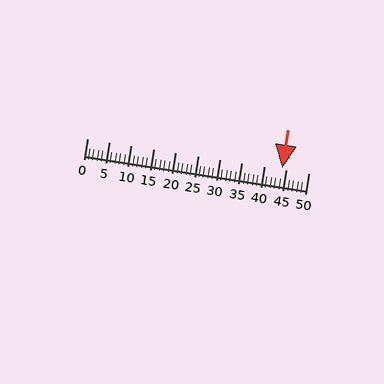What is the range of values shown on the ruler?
The ruler shows values from 0 to 50.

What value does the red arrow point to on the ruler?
The red arrow points to approximately 44.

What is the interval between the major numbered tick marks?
The major tick marks are spaced 5 units apart.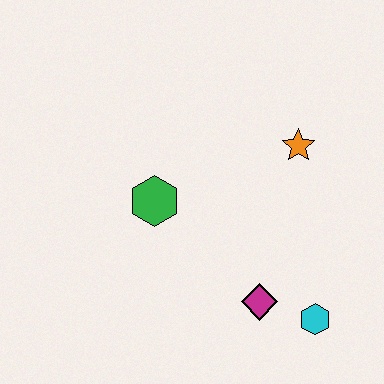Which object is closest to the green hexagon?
The magenta diamond is closest to the green hexagon.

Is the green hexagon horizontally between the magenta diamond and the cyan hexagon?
No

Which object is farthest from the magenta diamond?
The orange star is farthest from the magenta diamond.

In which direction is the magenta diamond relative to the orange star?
The magenta diamond is below the orange star.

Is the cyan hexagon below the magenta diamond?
Yes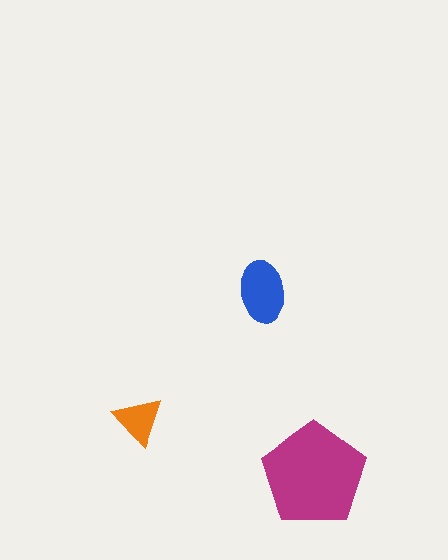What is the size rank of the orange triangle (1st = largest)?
3rd.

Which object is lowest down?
The magenta pentagon is bottommost.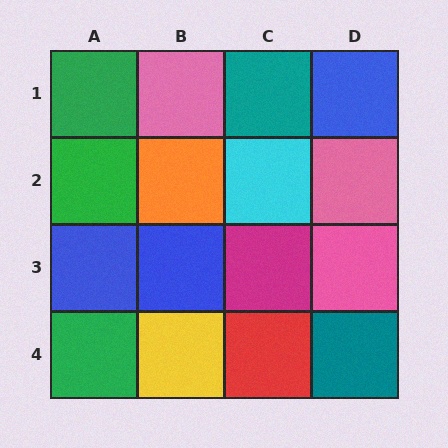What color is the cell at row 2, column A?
Green.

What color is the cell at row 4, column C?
Red.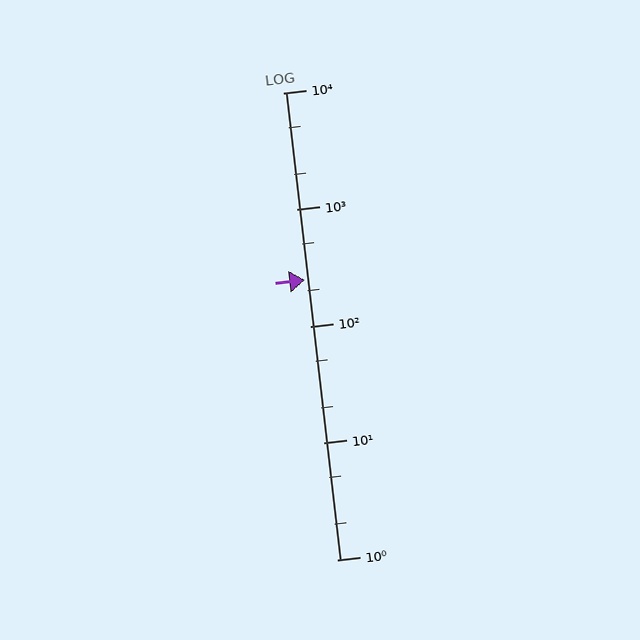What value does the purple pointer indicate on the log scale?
The pointer indicates approximately 250.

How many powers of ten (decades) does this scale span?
The scale spans 4 decades, from 1 to 10000.